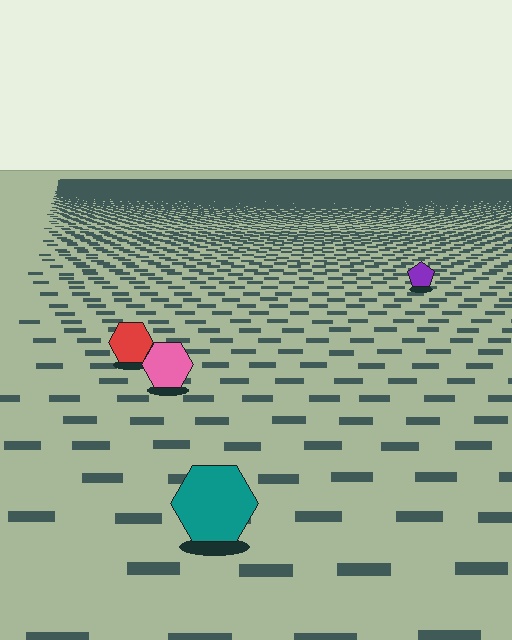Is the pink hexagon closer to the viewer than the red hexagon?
Yes. The pink hexagon is closer — you can tell from the texture gradient: the ground texture is coarser near it.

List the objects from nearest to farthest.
From nearest to farthest: the teal hexagon, the pink hexagon, the red hexagon, the purple pentagon.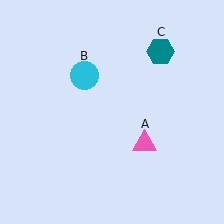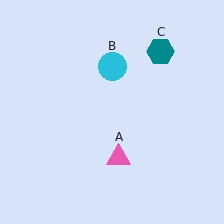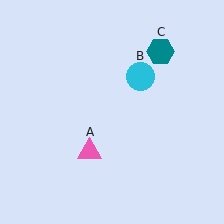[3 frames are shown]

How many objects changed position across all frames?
2 objects changed position: pink triangle (object A), cyan circle (object B).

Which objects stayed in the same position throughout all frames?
Teal hexagon (object C) remained stationary.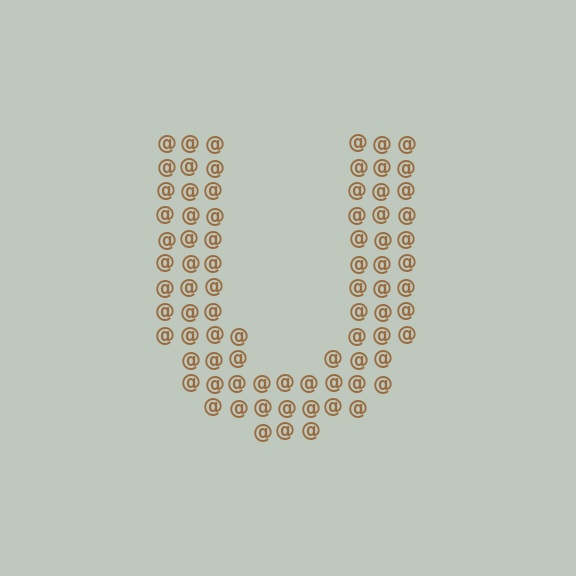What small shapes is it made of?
It is made of small at signs.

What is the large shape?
The large shape is the letter U.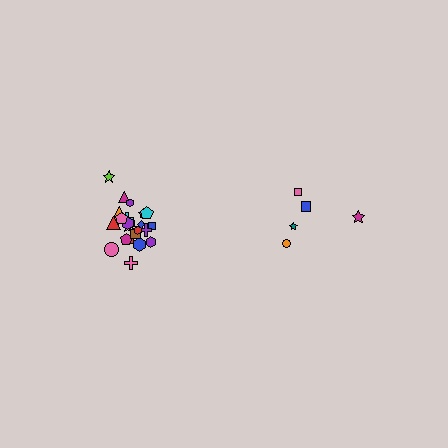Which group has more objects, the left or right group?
The left group.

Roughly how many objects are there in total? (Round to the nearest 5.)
Roughly 30 objects in total.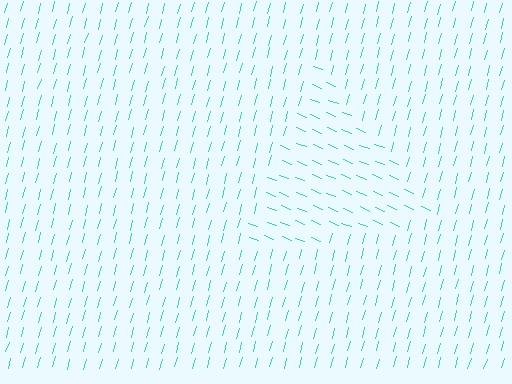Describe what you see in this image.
The image is filled with small cyan line segments. A triangle region in the image has lines oriented differently from the surrounding lines, creating a visible texture boundary.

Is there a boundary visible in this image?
Yes, there is a texture boundary formed by a change in line orientation.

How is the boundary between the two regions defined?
The boundary is defined purely by a change in line orientation (approximately 83 degrees difference). All lines are the same color and thickness.